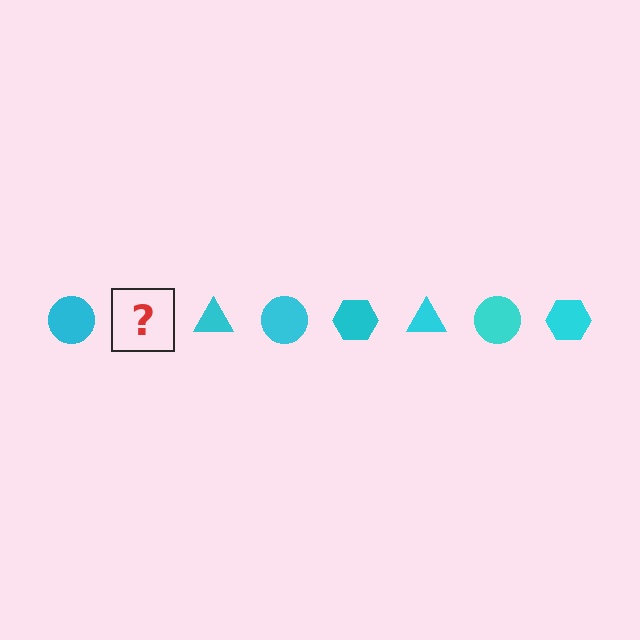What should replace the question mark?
The question mark should be replaced with a cyan hexagon.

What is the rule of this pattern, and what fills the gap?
The rule is that the pattern cycles through circle, hexagon, triangle shapes in cyan. The gap should be filled with a cyan hexagon.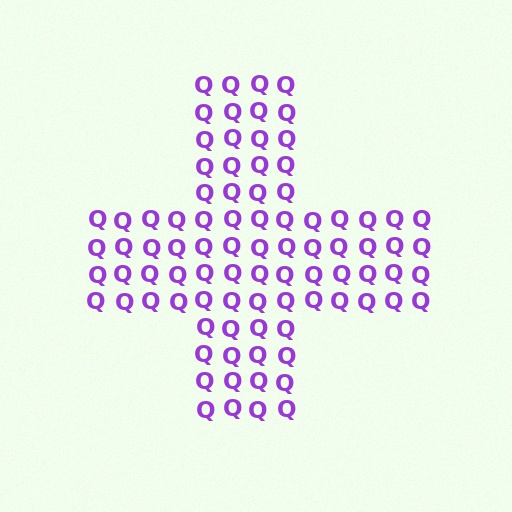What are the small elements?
The small elements are letter Q's.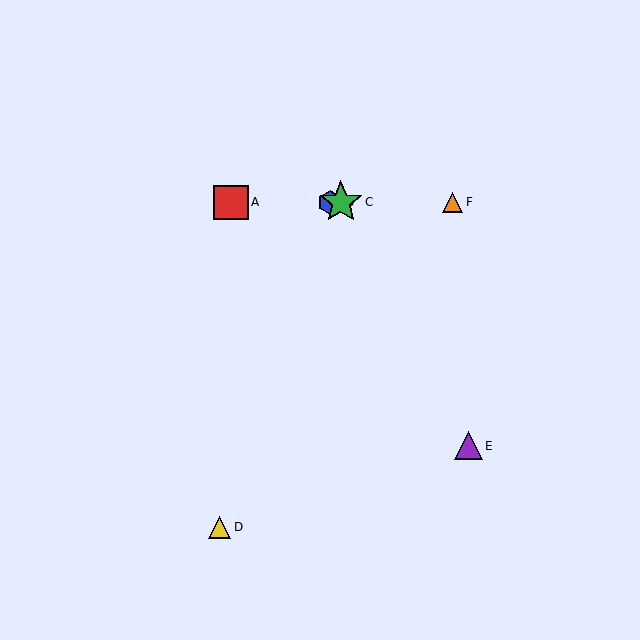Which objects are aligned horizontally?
Objects A, B, C, F are aligned horizontally.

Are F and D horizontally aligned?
No, F is at y≈202 and D is at y≈528.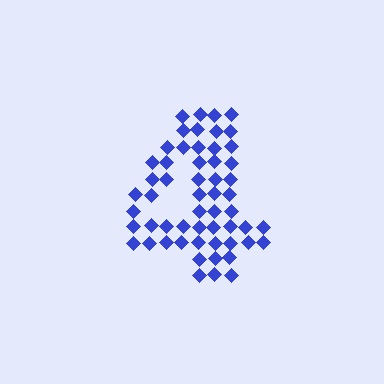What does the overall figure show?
The overall figure shows the digit 4.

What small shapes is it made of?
It is made of small diamonds.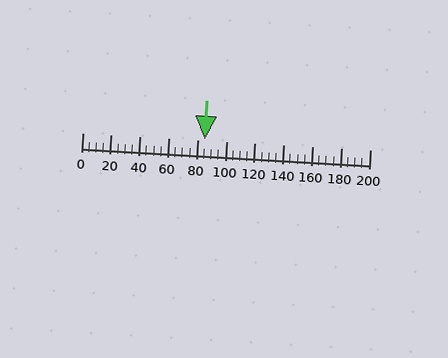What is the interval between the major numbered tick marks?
The major tick marks are spaced 20 units apart.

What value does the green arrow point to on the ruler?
The green arrow points to approximately 85.